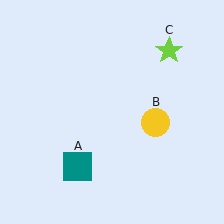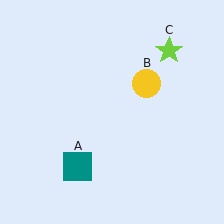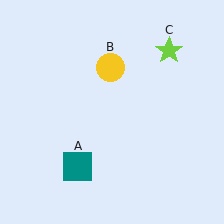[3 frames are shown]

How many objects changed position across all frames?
1 object changed position: yellow circle (object B).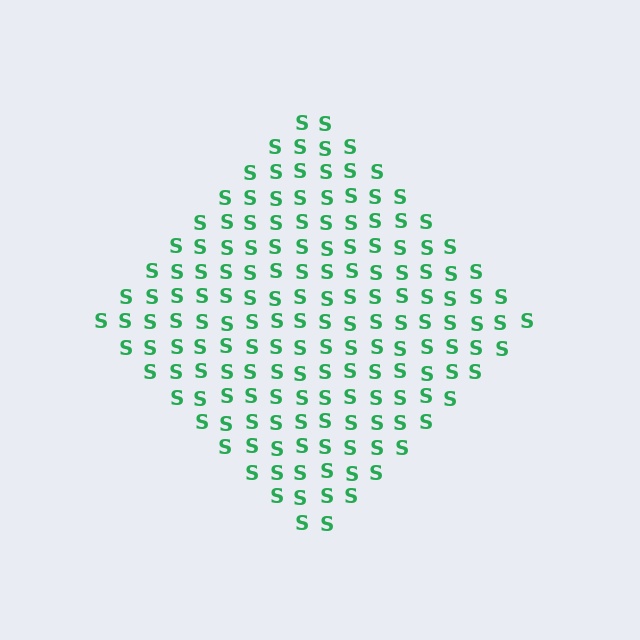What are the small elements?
The small elements are letter S's.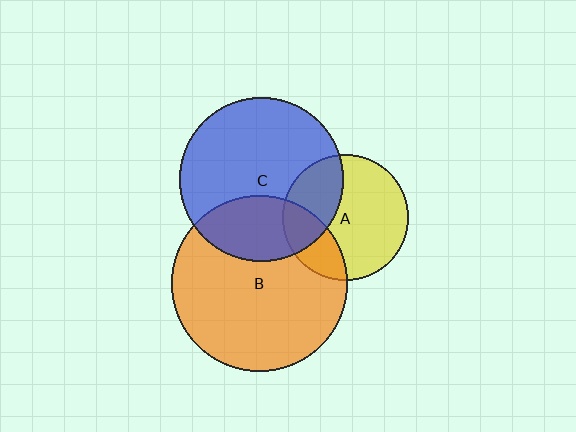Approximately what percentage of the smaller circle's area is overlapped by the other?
Approximately 35%.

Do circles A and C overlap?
Yes.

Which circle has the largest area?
Circle B (orange).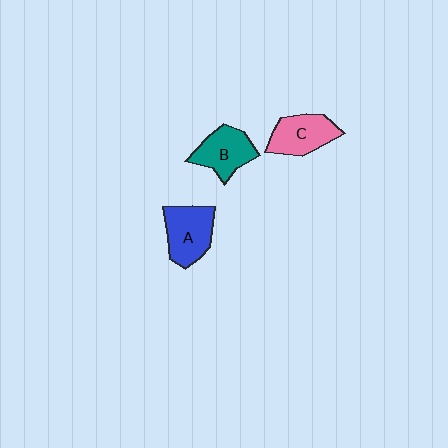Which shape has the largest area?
Shape A (blue).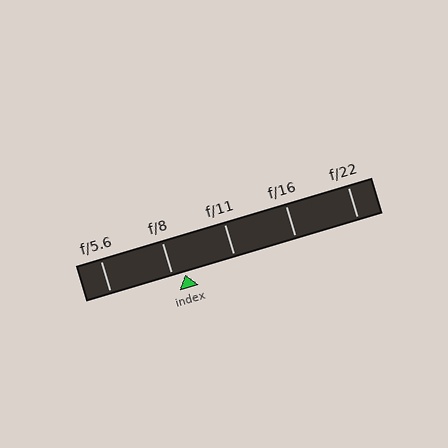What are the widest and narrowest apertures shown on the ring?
The widest aperture shown is f/5.6 and the narrowest is f/22.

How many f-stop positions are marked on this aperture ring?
There are 5 f-stop positions marked.